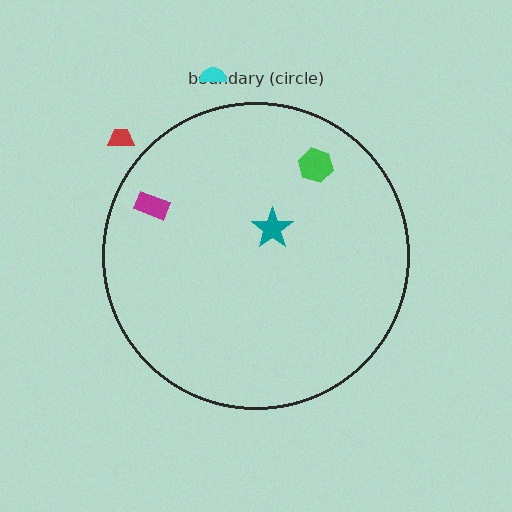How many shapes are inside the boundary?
3 inside, 2 outside.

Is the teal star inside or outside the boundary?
Inside.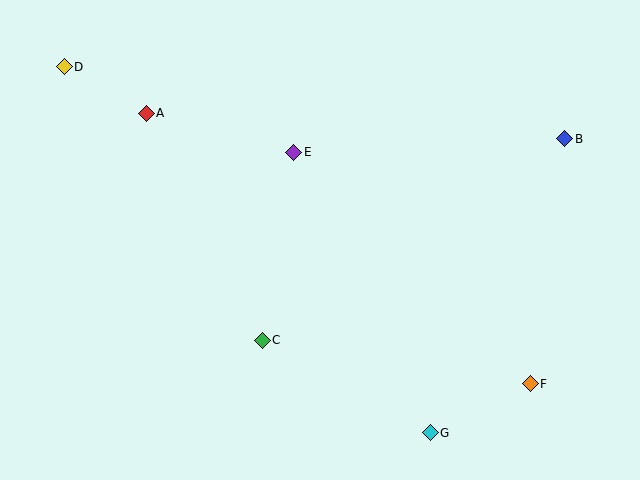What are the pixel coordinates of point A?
Point A is at (146, 113).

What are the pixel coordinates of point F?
Point F is at (530, 384).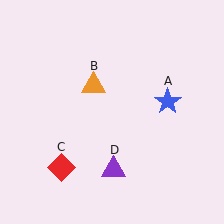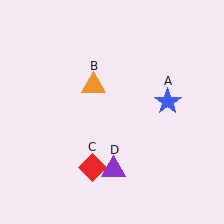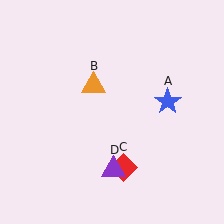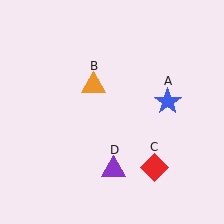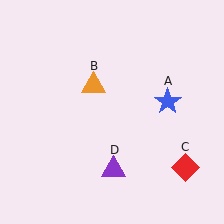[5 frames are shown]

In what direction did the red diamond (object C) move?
The red diamond (object C) moved right.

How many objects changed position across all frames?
1 object changed position: red diamond (object C).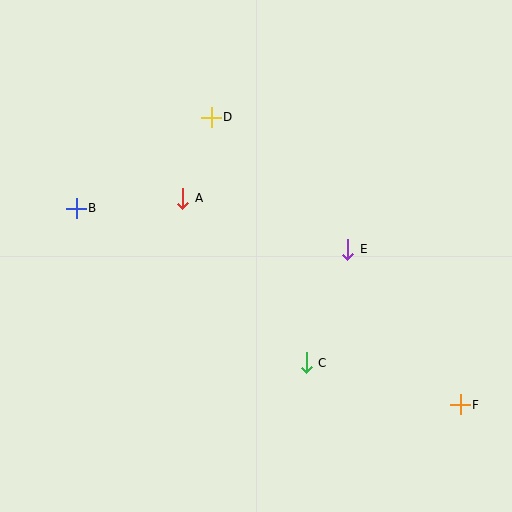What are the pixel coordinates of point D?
Point D is at (211, 117).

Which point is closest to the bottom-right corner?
Point F is closest to the bottom-right corner.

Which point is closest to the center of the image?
Point E at (348, 249) is closest to the center.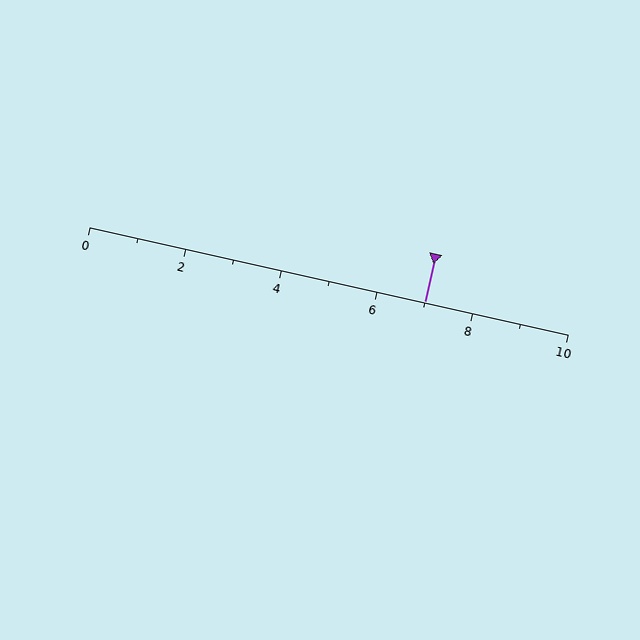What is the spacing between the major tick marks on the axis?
The major ticks are spaced 2 apart.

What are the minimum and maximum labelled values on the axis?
The axis runs from 0 to 10.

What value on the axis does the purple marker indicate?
The marker indicates approximately 7.